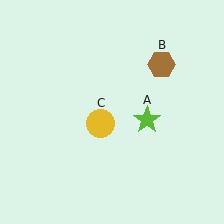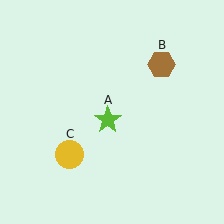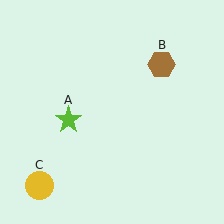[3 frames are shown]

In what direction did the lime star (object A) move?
The lime star (object A) moved left.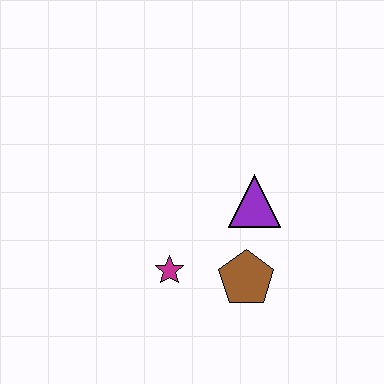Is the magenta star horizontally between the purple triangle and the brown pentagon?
No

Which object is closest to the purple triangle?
The brown pentagon is closest to the purple triangle.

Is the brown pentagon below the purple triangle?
Yes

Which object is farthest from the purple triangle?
The magenta star is farthest from the purple triangle.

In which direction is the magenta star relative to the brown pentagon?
The magenta star is to the left of the brown pentagon.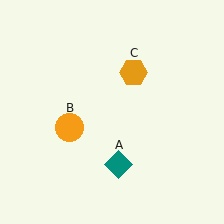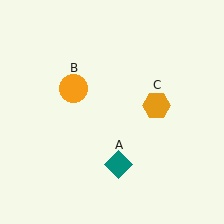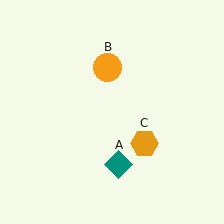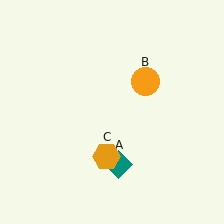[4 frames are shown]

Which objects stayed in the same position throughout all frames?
Teal diamond (object A) remained stationary.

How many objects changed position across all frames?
2 objects changed position: orange circle (object B), orange hexagon (object C).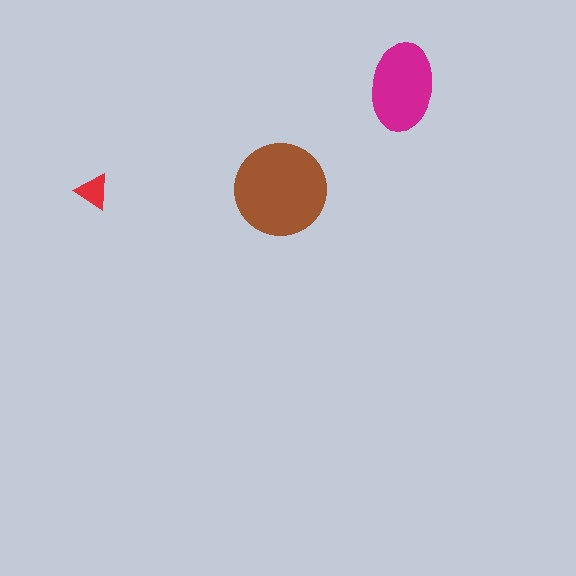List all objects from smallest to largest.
The red triangle, the magenta ellipse, the brown circle.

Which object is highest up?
The magenta ellipse is topmost.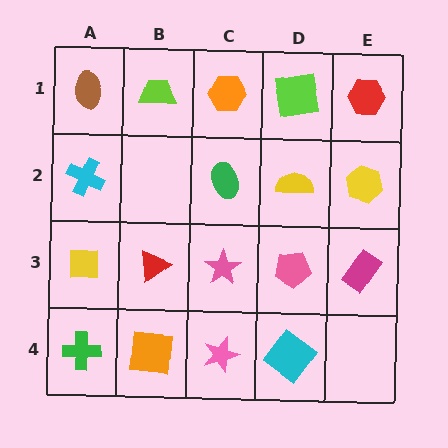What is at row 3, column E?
A magenta rectangle.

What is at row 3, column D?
A pink pentagon.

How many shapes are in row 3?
5 shapes.